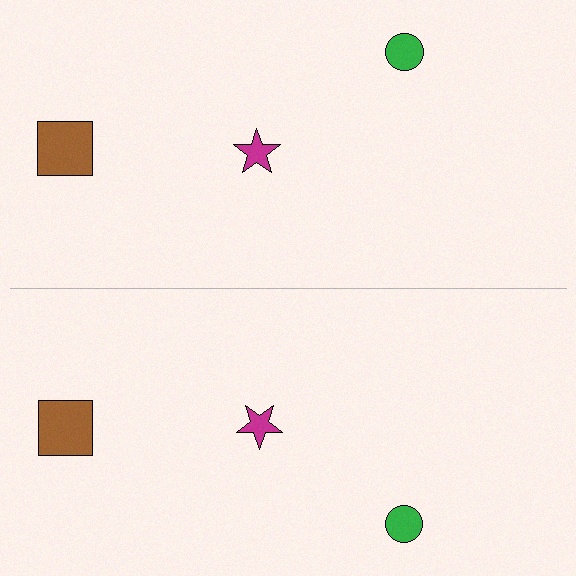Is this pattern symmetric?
Yes, this pattern has bilateral (reflection) symmetry.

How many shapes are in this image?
There are 6 shapes in this image.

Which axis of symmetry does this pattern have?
The pattern has a horizontal axis of symmetry running through the center of the image.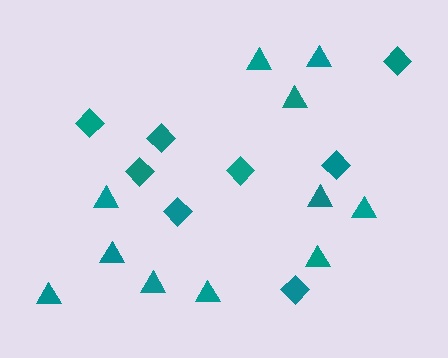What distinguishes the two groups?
There are 2 groups: one group of triangles (11) and one group of diamonds (8).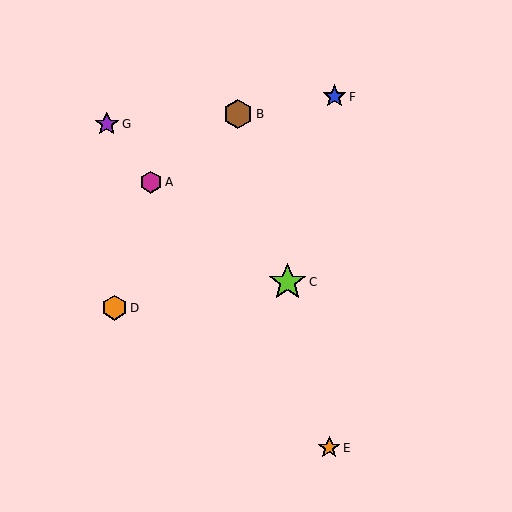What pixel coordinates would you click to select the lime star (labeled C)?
Click at (287, 282) to select the lime star C.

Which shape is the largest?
The lime star (labeled C) is the largest.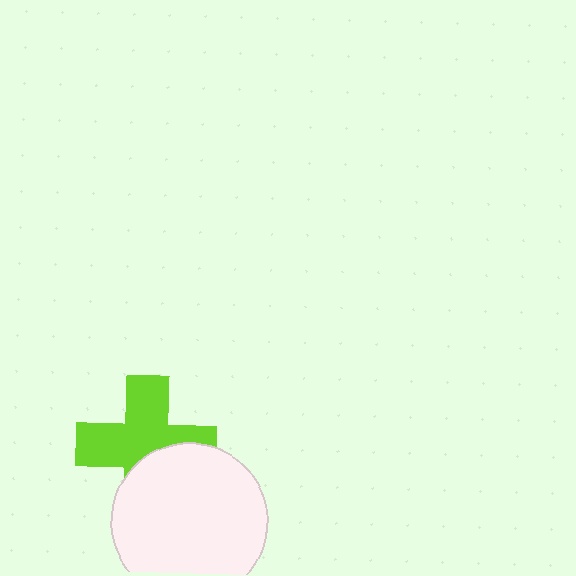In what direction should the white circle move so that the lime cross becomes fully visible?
The white circle should move down. That is the shortest direction to clear the overlap and leave the lime cross fully visible.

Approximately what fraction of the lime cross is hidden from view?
Roughly 36% of the lime cross is hidden behind the white circle.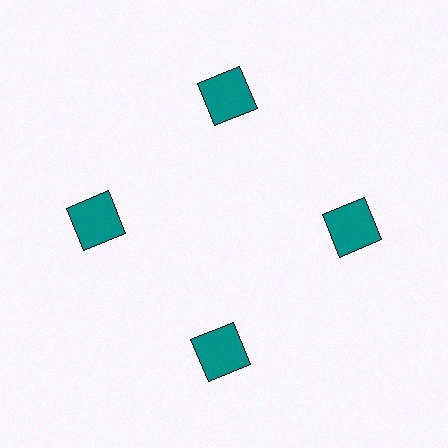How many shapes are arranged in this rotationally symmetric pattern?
There are 4 shapes, arranged in 4 groups of 1.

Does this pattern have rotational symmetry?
Yes, this pattern has 4-fold rotational symmetry. It looks the same after rotating 90 degrees around the center.